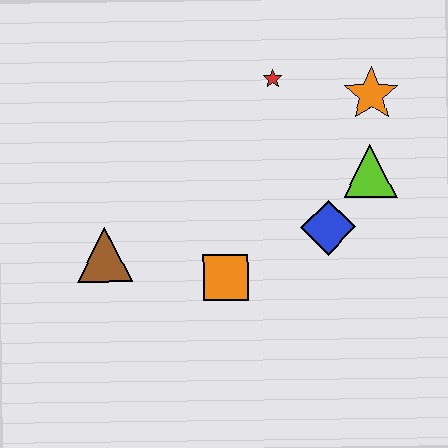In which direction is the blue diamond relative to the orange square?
The blue diamond is to the right of the orange square.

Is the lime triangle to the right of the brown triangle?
Yes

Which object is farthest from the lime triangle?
The brown triangle is farthest from the lime triangle.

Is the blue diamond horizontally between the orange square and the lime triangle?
Yes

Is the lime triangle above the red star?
No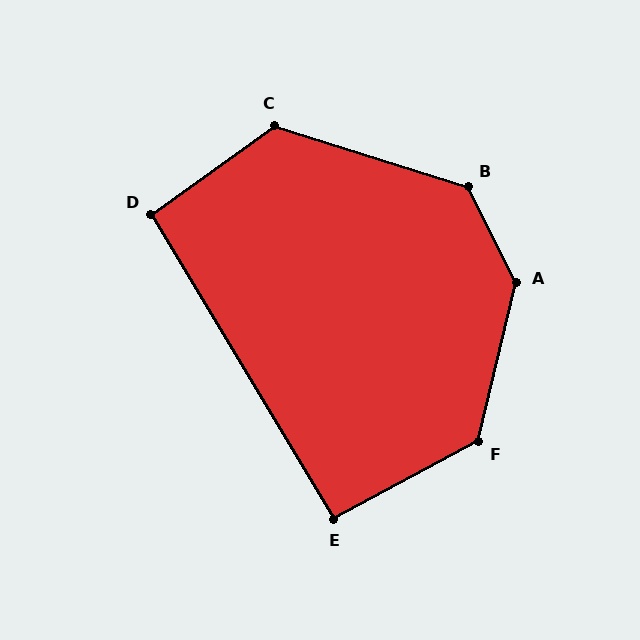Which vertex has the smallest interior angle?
E, at approximately 93 degrees.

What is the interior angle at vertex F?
Approximately 132 degrees (obtuse).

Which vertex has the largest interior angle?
A, at approximately 140 degrees.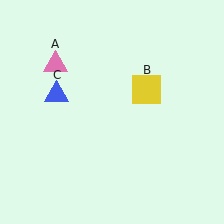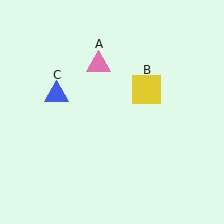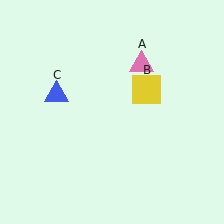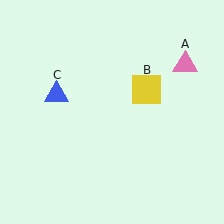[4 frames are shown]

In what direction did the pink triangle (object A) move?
The pink triangle (object A) moved right.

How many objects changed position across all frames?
1 object changed position: pink triangle (object A).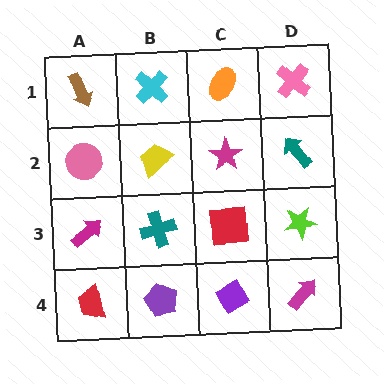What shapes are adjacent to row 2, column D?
A pink cross (row 1, column D), a lime star (row 3, column D), a magenta star (row 2, column C).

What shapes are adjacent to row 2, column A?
A brown arrow (row 1, column A), a magenta arrow (row 3, column A), a yellow trapezoid (row 2, column B).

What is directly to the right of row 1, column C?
A pink cross.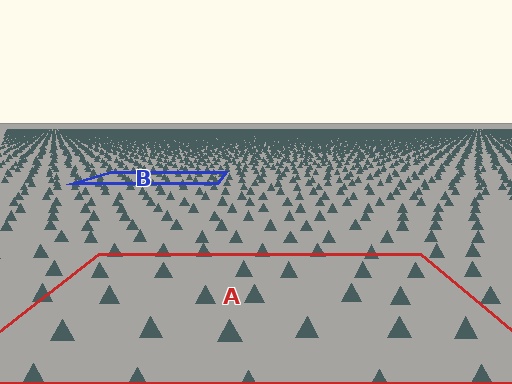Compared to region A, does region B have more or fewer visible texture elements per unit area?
Region B has more texture elements per unit area — they are packed more densely because it is farther away.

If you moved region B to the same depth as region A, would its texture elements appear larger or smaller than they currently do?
They would appear larger. At a closer depth, the same texture elements are projected at a bigger on-screen size.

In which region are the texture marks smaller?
The texture marks are smaller in region B, because it is farther away.